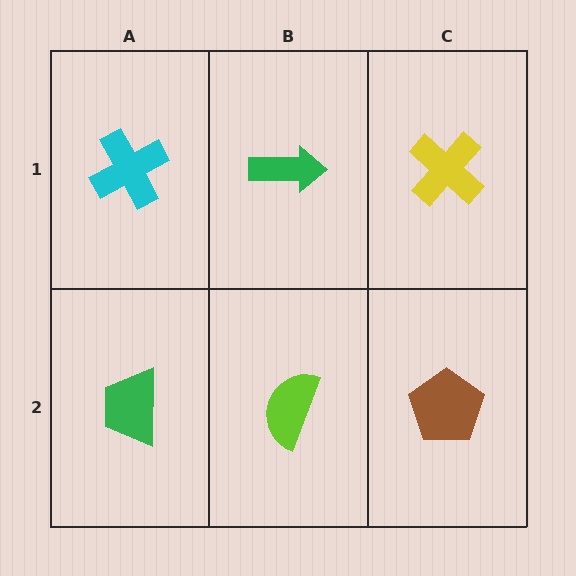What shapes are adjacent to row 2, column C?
A yellow cross (row 1, column C), a lime semicircle (row 2, column B).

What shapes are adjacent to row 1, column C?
A brown pentagon (row 2, column C), a green arrow (row 1, column B).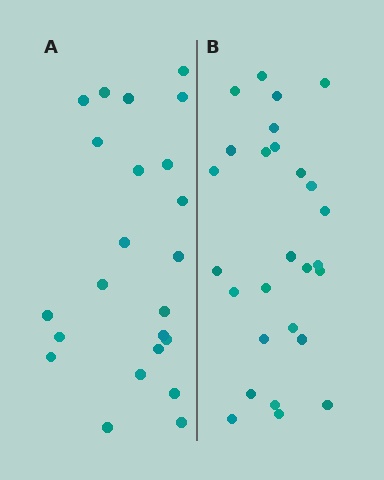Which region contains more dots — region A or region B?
Region B (the right region) has more dots.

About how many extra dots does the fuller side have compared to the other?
Region B has about 4 more dots than region A.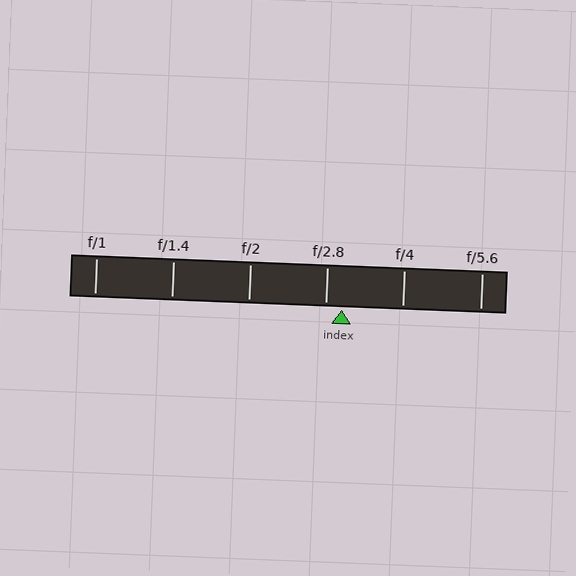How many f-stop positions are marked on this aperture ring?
There are 6 f-stop positions marked.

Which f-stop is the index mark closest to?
The index mark is closest to f/2.8.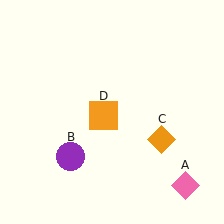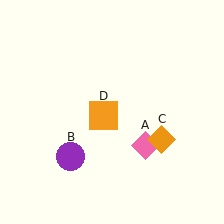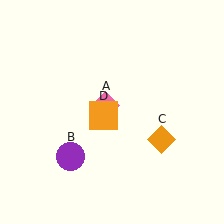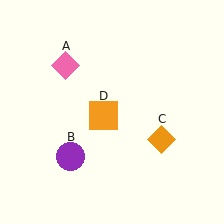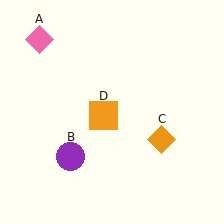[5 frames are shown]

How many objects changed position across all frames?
1 object changed position: pink diamond (object A).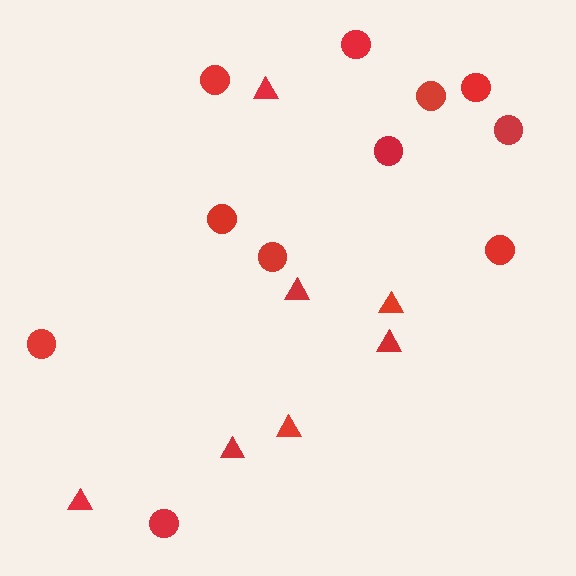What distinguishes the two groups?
There are 2 groups: one group of triangles (7) and one group of circles (11).